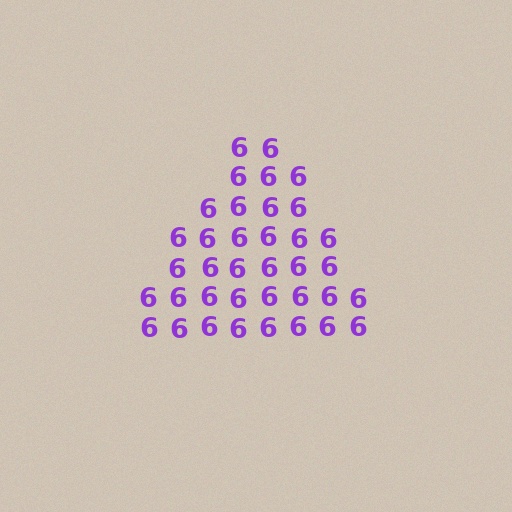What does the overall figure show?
The overall figure shows a triangle.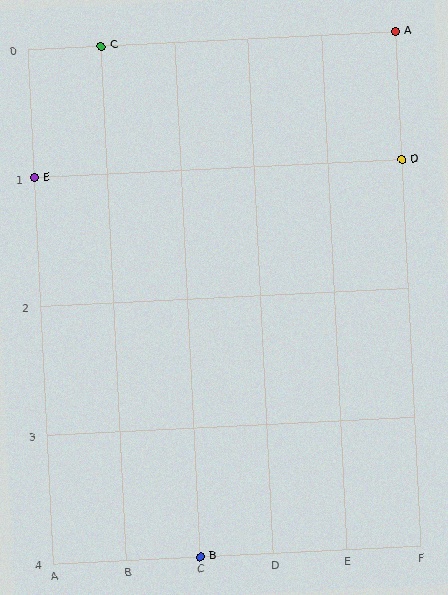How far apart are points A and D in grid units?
Points A and D are 1 row apart.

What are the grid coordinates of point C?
Point C is at grid coordinates (B, 0).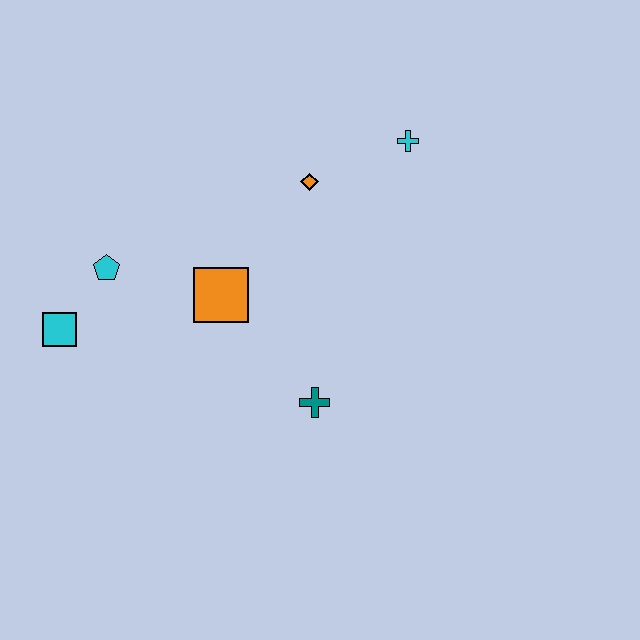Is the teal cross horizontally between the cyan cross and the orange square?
Yes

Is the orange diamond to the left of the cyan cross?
Yes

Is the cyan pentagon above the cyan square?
Yes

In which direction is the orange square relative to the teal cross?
The orange square is above the teal cross.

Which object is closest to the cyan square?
The cyan pentagon is closest to the cyan square.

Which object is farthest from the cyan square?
The cyan cross is farthest from the cyan square.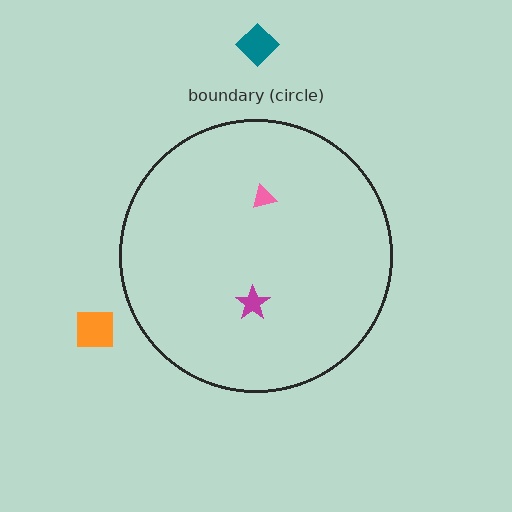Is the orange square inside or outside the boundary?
Outside.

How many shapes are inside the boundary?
2 inside, 2 outside.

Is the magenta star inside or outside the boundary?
Inside.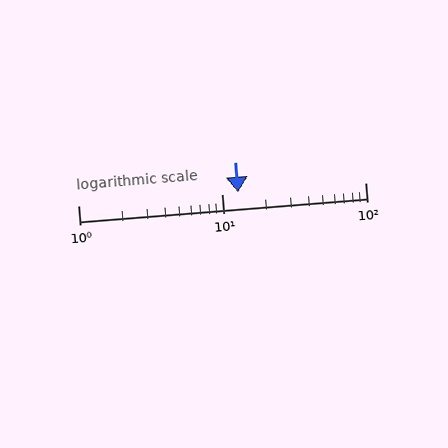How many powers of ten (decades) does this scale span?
The scale spans 2 decades, from 1 to 100.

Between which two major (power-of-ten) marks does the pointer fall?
The pointer is between 10 and 100.